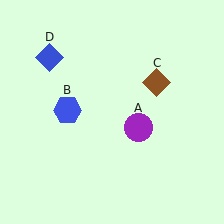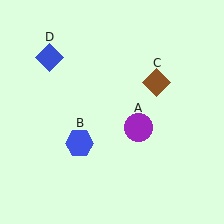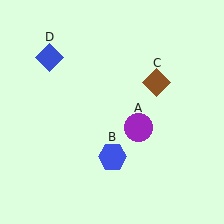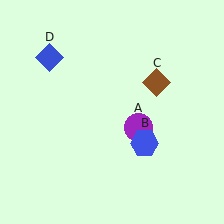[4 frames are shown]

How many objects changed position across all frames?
1 object changed position: blue hexagon (object B).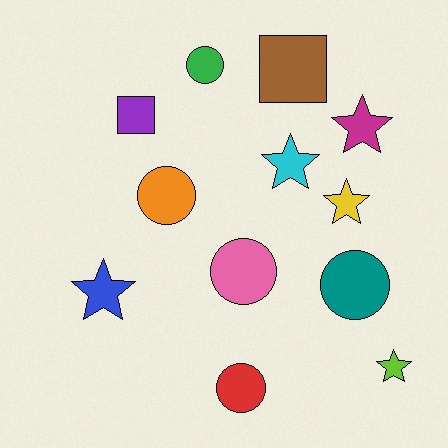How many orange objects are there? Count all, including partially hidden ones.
There is 1 orange object.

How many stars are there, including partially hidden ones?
There are 5 stars.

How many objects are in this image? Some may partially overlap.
There are 12 objects.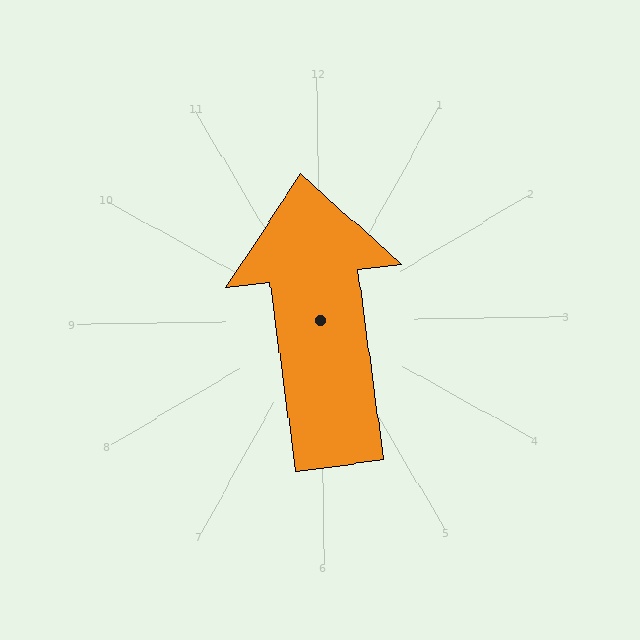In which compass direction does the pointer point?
North.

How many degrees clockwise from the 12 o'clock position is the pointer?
Approximately 353 degrees.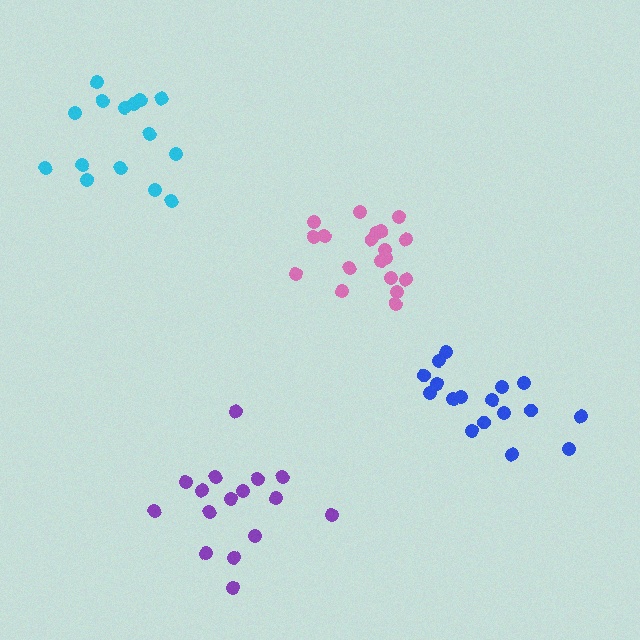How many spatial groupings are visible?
There are 4 spatial groupings.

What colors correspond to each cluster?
The clusters are colored: pink, purple, blue, cyan.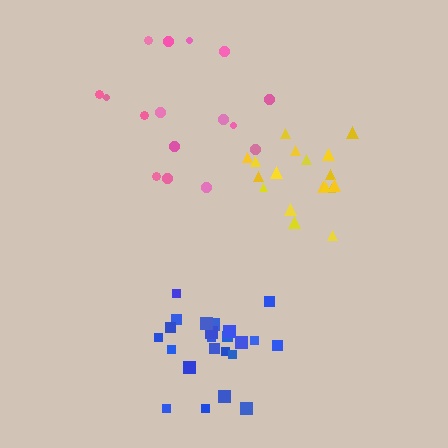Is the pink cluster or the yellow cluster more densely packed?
Yellow.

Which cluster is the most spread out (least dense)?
Pink.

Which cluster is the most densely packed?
Yellow.